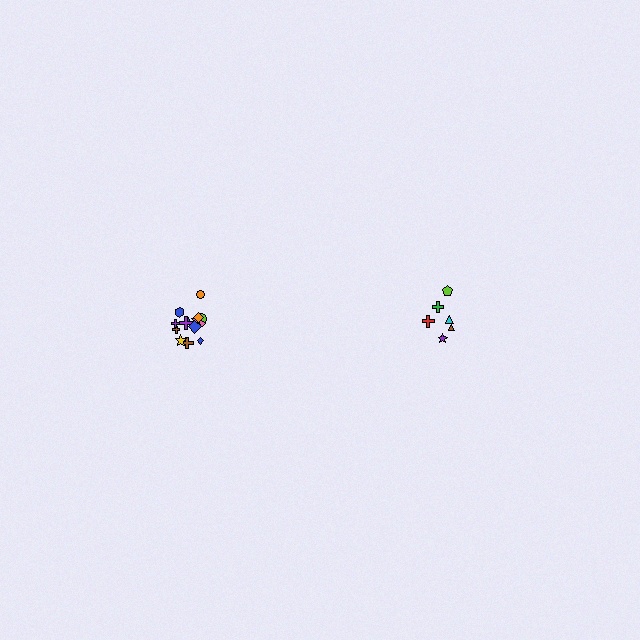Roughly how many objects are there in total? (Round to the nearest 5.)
Roughly 20 objects in total.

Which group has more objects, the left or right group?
The left group.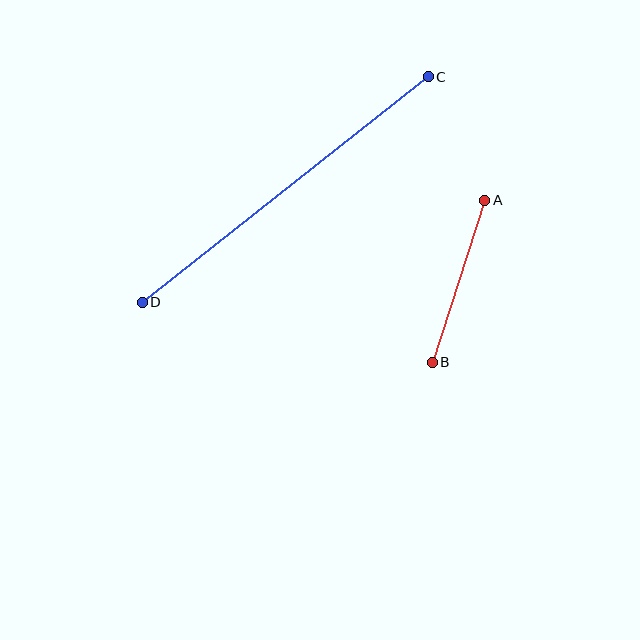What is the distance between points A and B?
The distance is approximately 170 pixels.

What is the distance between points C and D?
The distance is approximately 364 pixels.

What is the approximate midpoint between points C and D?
The midpoint is at approximately (285, 190) pixels.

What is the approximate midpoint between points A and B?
The midpoint is at approximately (458, 281) pixels.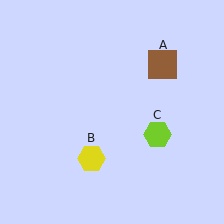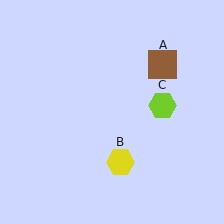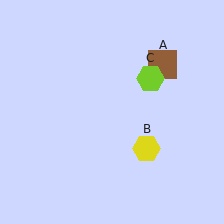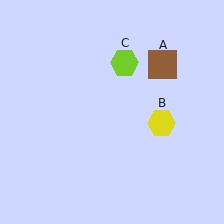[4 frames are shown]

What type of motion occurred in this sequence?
The yellow hexagon (object B), lime hexagon (object C) rotated counterclockwise around the center of the scene.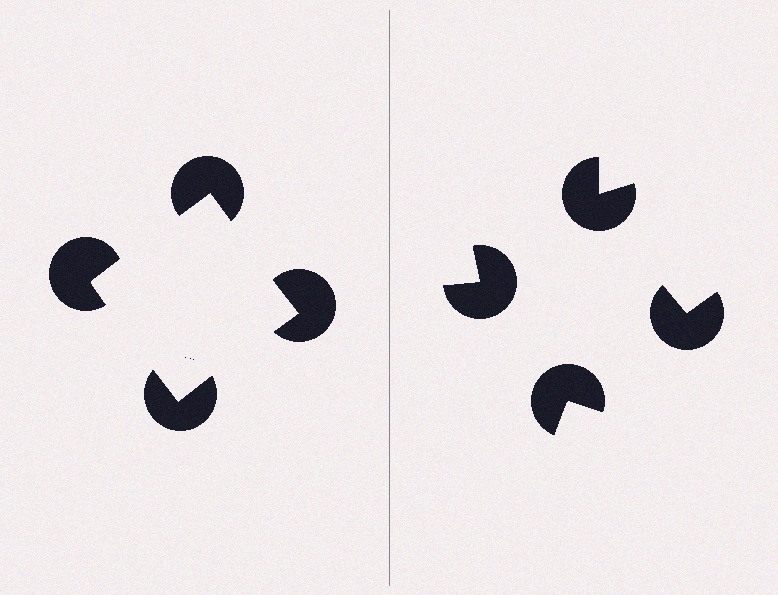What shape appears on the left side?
An illusory square.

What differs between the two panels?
The pac-man discs are positioned identically on both sides; only the wedge orientations differ. On the left they align to a square; on the right they are misaligned.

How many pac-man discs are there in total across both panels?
8 — 4 on each side.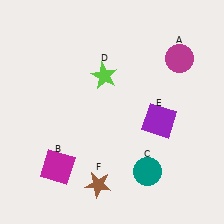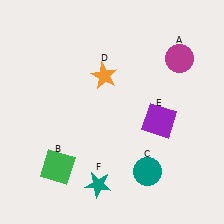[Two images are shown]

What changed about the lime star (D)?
In Image 1, D is lime. In Image 2, it changed to orange.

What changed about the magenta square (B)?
In Image 1, B is magenta. In Image 2, it changed to green.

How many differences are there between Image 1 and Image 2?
There are 3 differences between the two images.